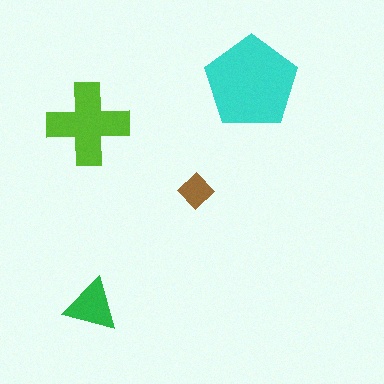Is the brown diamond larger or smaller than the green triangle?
Smaller.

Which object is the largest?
The cyan pentagon.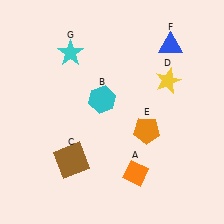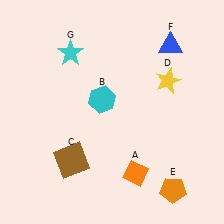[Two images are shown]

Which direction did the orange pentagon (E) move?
The orange pentagon (E) moved down.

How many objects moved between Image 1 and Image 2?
1 object moved between the two images.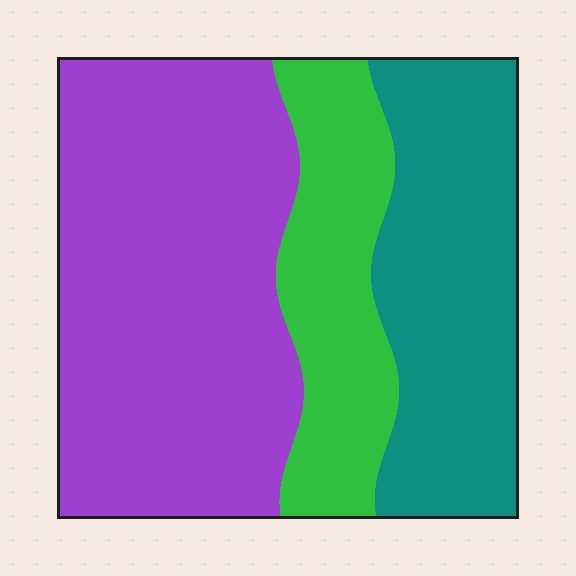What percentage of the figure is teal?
Teal covers 29% of the figure.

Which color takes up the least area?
Green, at roughly 20%.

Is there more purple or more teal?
Purple.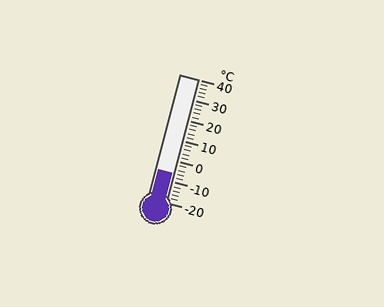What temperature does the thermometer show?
The thermometer shows approximately -6°C.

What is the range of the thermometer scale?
The thermometer scale ranges from -20°C to 40°C.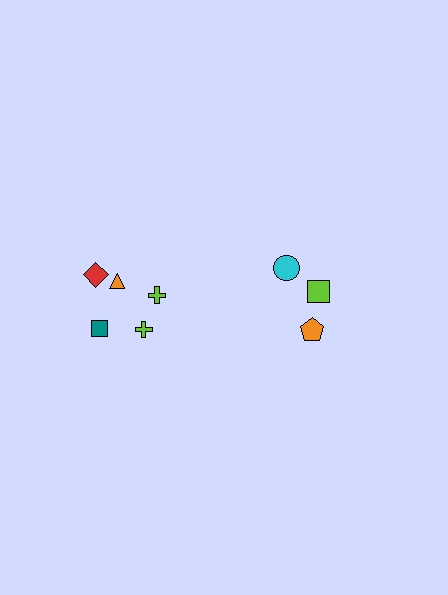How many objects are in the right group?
There are 3 objects.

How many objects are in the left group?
There are 5 objects.